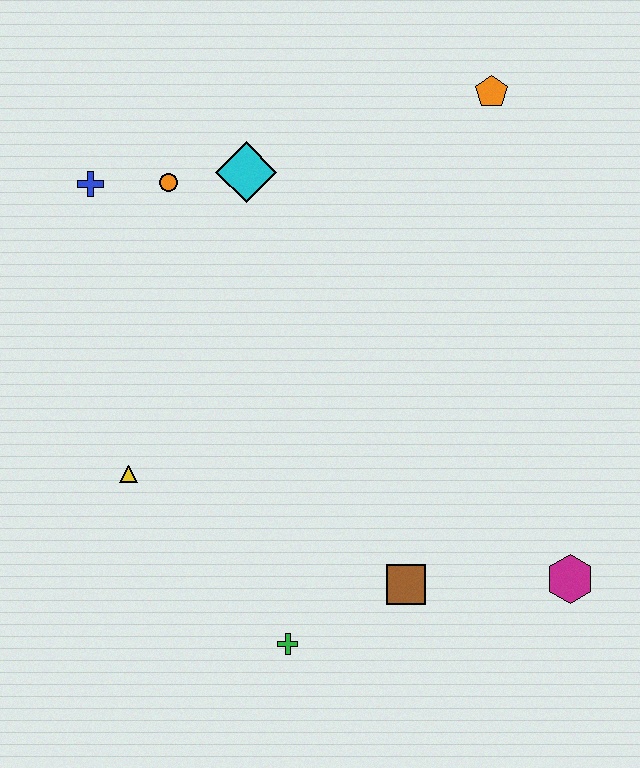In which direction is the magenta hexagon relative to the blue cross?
The magenta hexagon is to the right of the blue cross.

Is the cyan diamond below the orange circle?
No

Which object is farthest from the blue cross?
The magenta hexagon is farthest from the blue cross.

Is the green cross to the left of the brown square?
Yes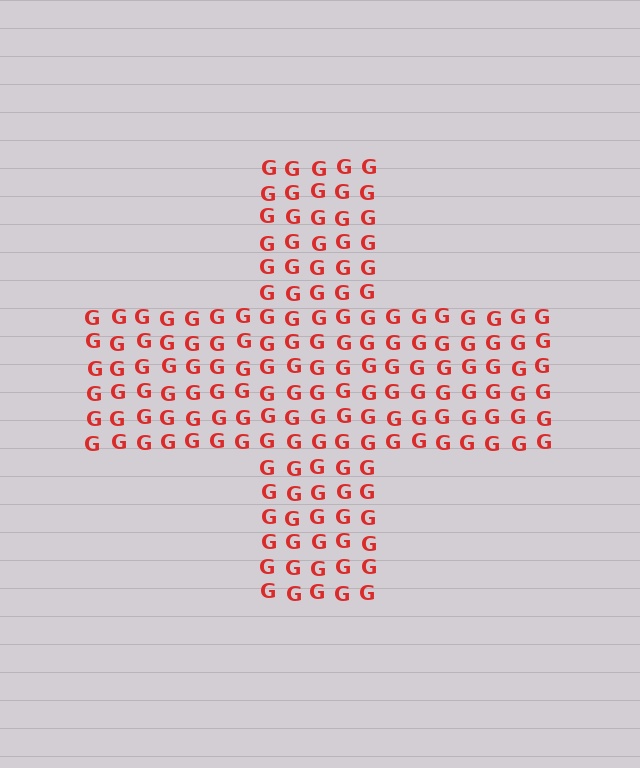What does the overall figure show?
The overall figure shows a cross.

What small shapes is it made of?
It is made of small letter G's.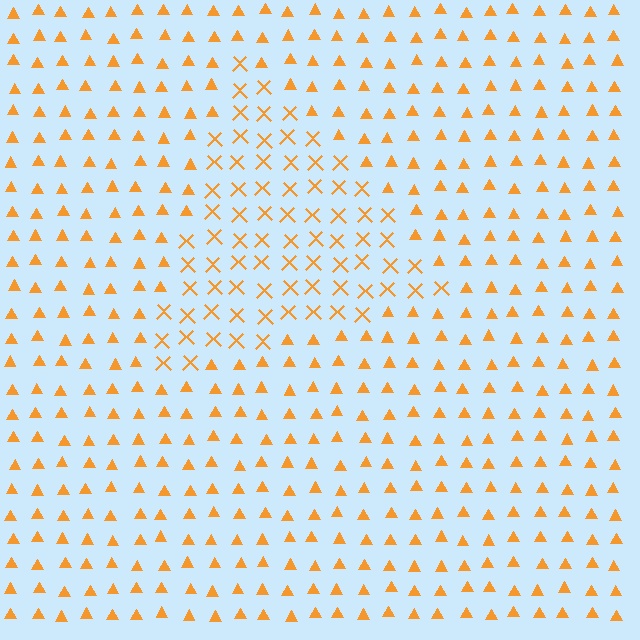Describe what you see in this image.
The image is filled with small orange elements arranged in a uniform grid. A triangle-shaped region contains X marks, while the surrounding area contains triangles. The boundary is defined purely by the change in element shape.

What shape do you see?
I see a triangle.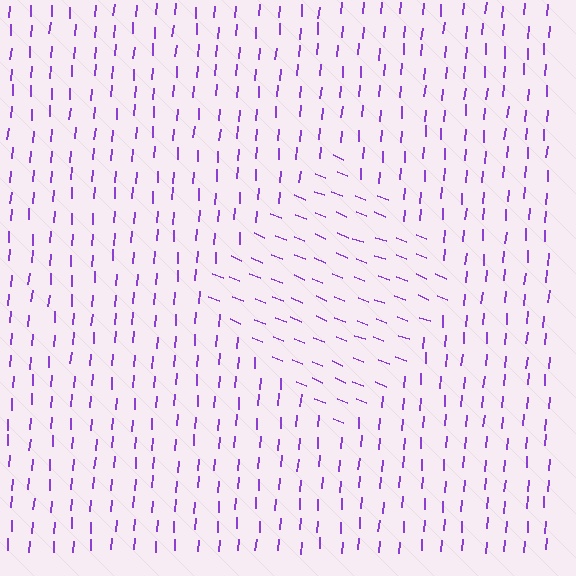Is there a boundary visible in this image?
Yes, there is a texture boundary formed by a change in line orientation.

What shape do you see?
I see a diamond.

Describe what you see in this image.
The image is filled with small purple line segments. A diamond region in the image has lines oriented differently from the surrounding lines, creating a visible texture boundary.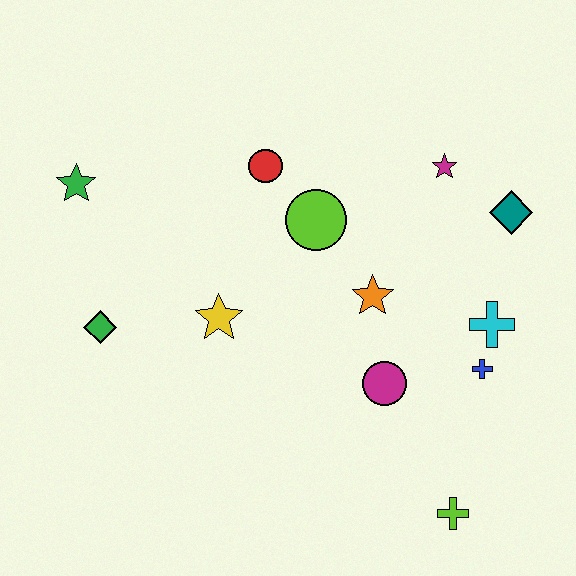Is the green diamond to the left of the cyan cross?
Yes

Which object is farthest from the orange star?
The green star is farthest from the orange star.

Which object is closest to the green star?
The green diamond is closest to the green star.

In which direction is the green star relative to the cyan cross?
The green star is to the left of the cyan cross.